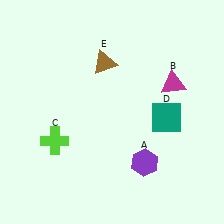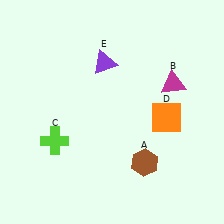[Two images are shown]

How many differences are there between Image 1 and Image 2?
There are 3 differences between the two images.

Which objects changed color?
A changed from purple to brown. D changed from teal to orange. E changed from brown to purple.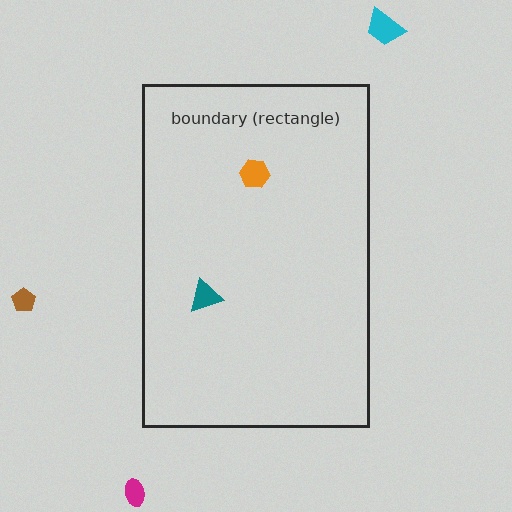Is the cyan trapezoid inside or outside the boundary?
Outside.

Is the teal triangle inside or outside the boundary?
Inside.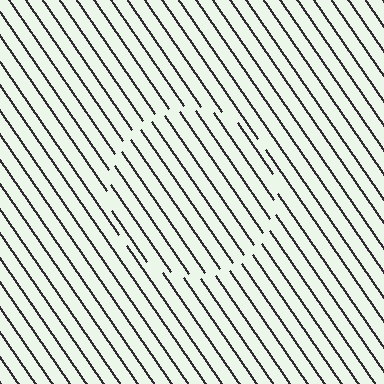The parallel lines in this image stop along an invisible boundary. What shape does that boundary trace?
An illusory circle. The interior of the shape contains the same grating, shifted by half a period — the contour is defined by the phase discontinuity where line-ends from the inner and outer gratings abut.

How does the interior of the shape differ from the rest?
The interior of the shape contains the same grating, shifted by half a period — the contour is defined by the phase discontinuity where line-ends from the inner and outer gratings abut.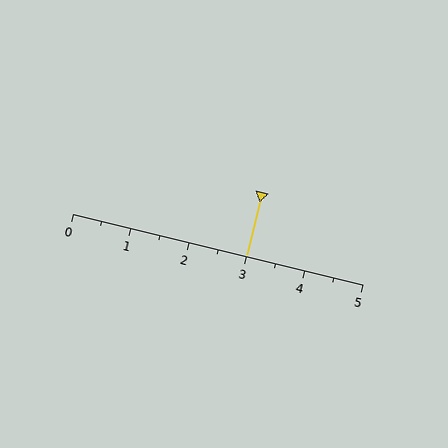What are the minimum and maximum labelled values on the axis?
The axis runs from 0 to 5.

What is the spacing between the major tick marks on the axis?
The major ticks are spaced 1 apart.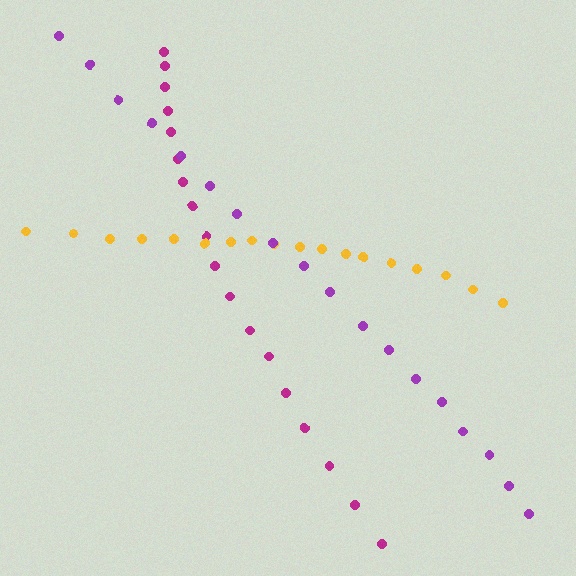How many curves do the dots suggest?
There are 3 distinct paths.